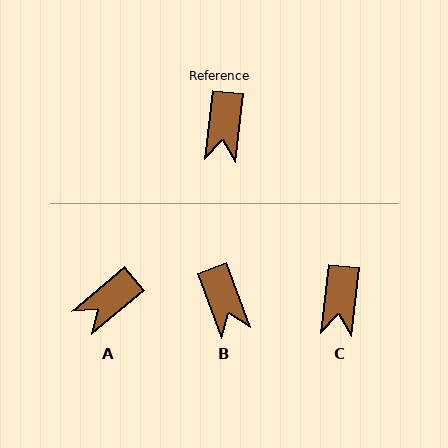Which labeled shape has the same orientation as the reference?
C.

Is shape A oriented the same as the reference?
No, it is off by about 44 degrees.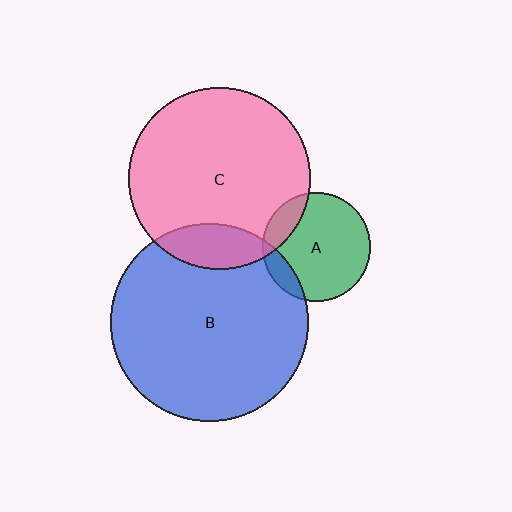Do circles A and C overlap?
Yes.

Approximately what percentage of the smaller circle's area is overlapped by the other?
Approximately 15%.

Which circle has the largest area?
Circle B (blue).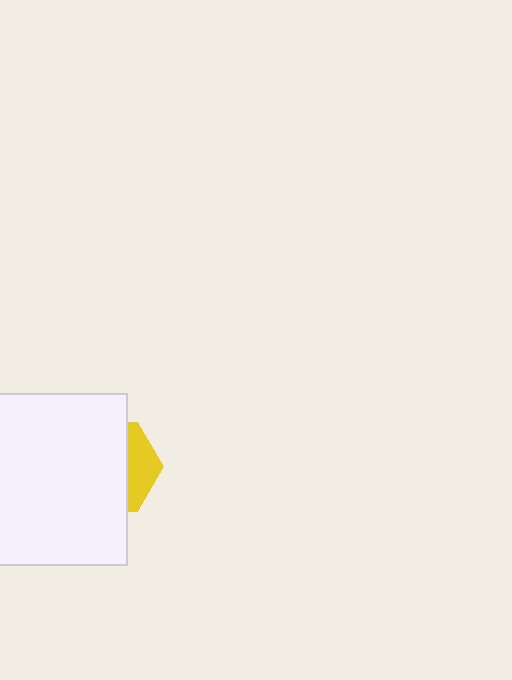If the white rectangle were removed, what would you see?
You would see the complete yellow hexagon.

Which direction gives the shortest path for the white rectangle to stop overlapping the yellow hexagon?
Moving left gives the shortest separation.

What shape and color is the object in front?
The object in front is a white rectangle.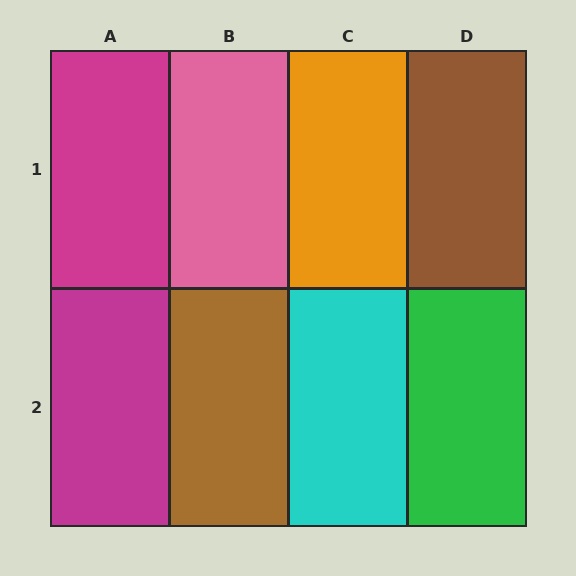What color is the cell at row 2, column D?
Green.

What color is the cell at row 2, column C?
Cyan.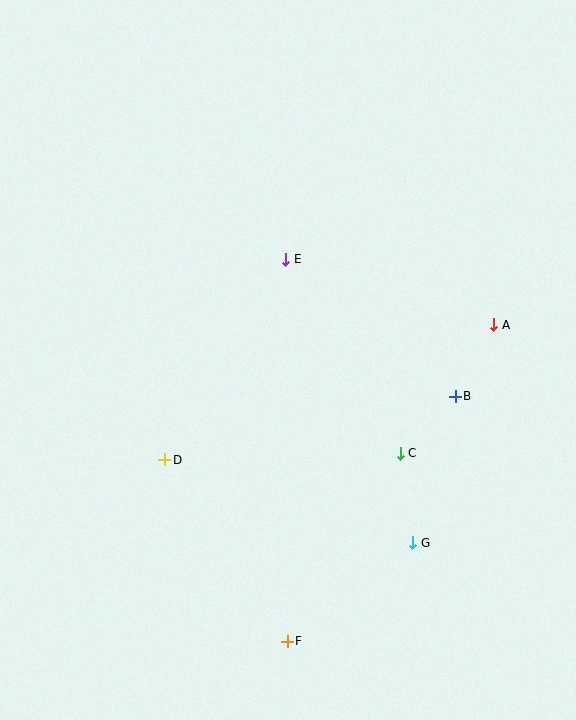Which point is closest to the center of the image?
Point E at (286, 259) is closest to the center.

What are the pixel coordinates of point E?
Point E is at (286, 259).